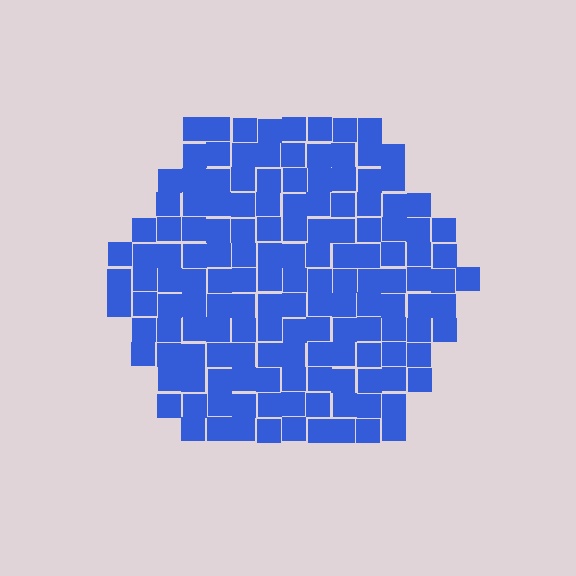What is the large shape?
The large shape is a hexagon.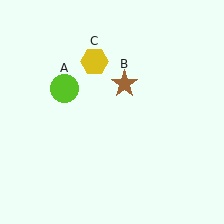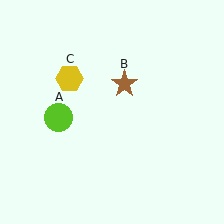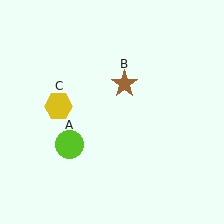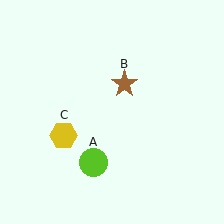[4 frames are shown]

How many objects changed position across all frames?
2 objects changed position: lime circle (object A), yellow hexagon (object C).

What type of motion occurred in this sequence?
The lime circle (object A), yellow hexagon (object C) rotated counterclockwise around the center of the scene.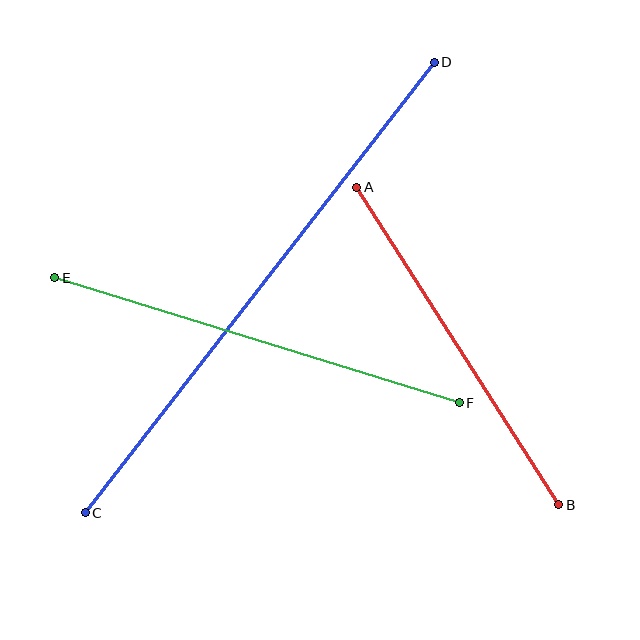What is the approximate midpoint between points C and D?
The midpoint is at approximately (260, 287) pixels.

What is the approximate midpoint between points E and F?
The midpoint is at approximately (257, 340) pixels.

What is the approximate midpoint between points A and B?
The midpoint is at approximately (458, 346) pixels.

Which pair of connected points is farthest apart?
Points C and D are farthest apart.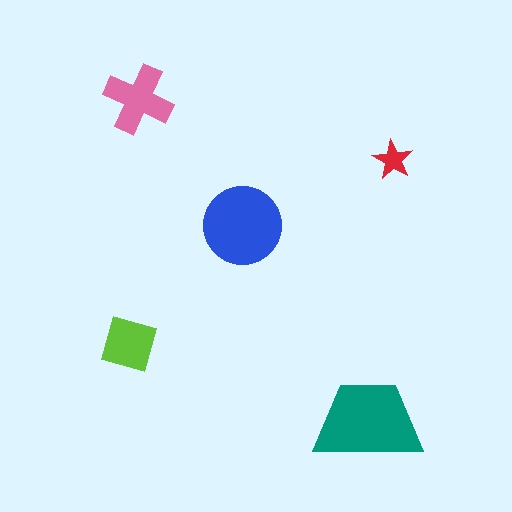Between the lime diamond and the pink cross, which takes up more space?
The pink cross.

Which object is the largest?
The teal trapezoid.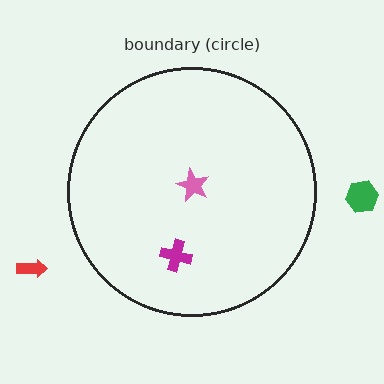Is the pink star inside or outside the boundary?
Inside.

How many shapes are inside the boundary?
2 inside, 2 outside.